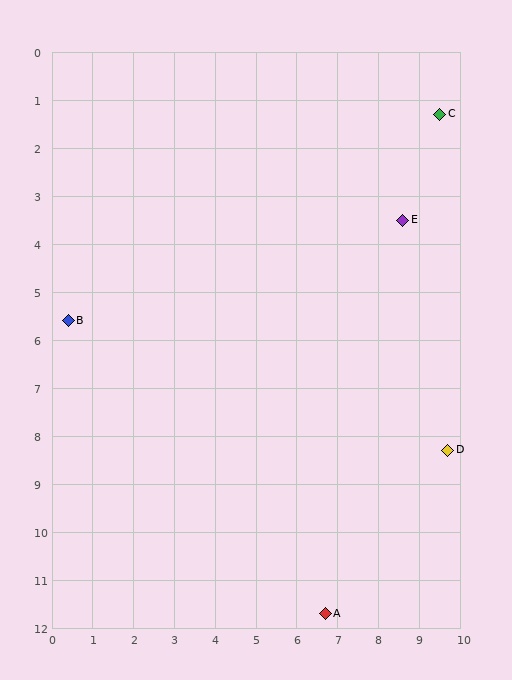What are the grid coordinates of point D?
Point D is at approximately (9.7, 8.3).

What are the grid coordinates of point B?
Point B is at approximately (0.4, 5.6).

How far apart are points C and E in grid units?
Points C and E are about 2.4 grid units apart.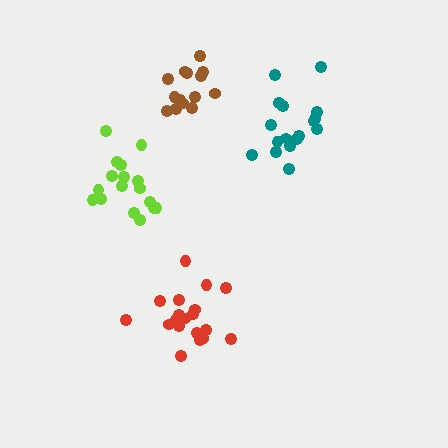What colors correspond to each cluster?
The clusters are colored: brown, lime, teal, red.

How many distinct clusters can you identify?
There are 4 distinct clusters.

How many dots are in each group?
Group 1: 14 dots, Group 2: 17 dots, Group 3: 17 dots, Group 4: 19 dots (67 total).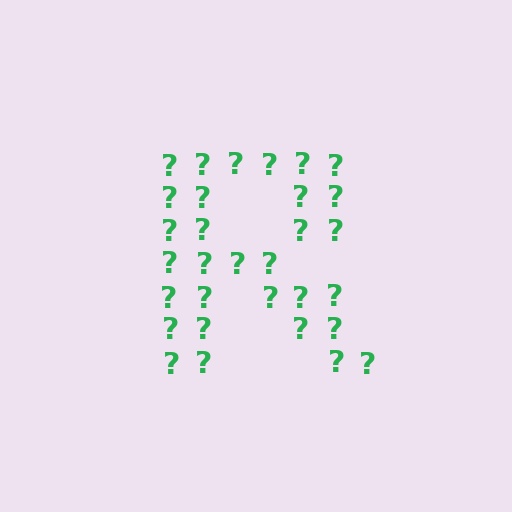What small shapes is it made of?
It is made of small question marks.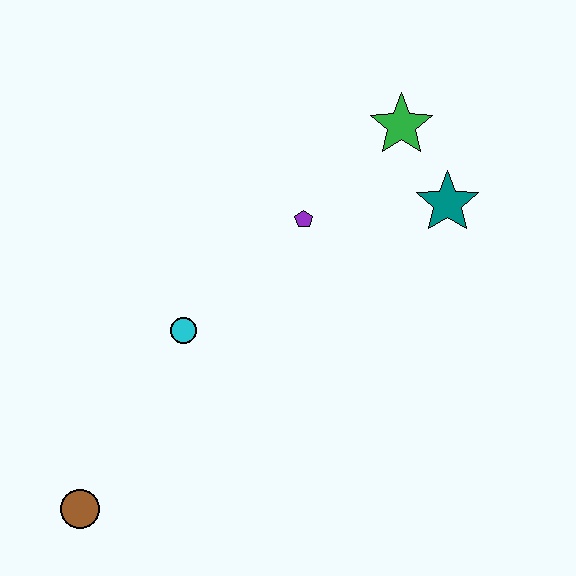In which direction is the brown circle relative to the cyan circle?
The brown circle is below the cyan circle.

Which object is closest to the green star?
The teal star is closest to the green star.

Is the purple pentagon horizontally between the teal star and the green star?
No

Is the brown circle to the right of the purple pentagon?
No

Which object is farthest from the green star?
The brown circle is farthest from the green star.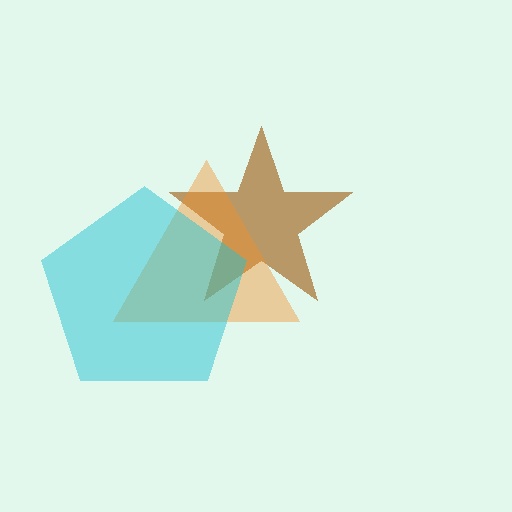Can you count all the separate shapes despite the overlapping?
Yes, there are 3 separate shapes.